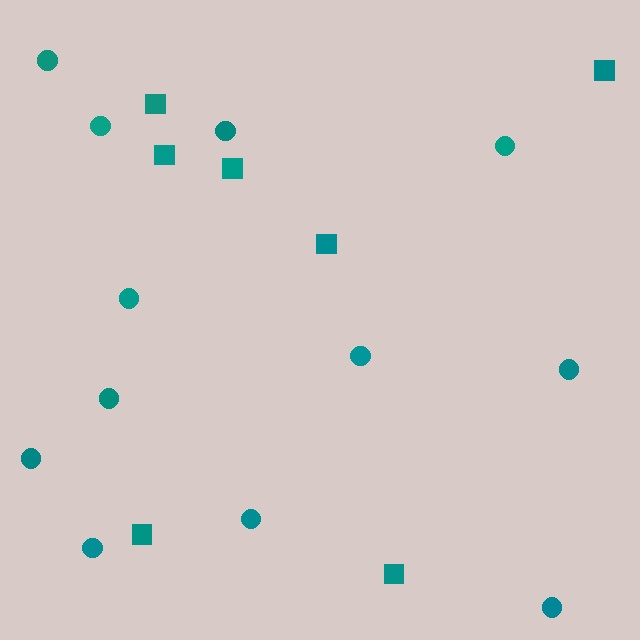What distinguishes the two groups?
There are 2 groups: one group of circles (12) and one group of squares (7).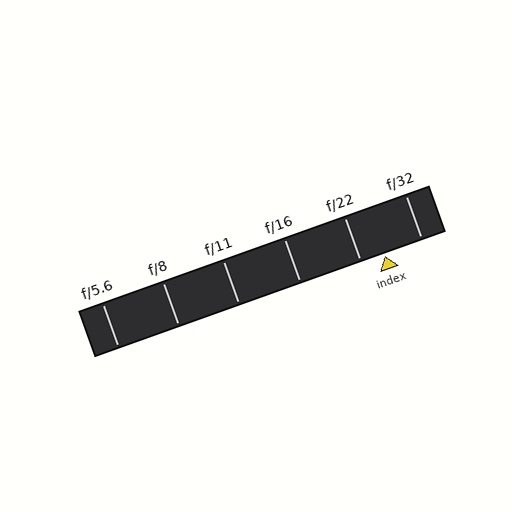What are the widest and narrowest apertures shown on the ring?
The widest aperture shown is f/5.6 and the narrowest is f/32.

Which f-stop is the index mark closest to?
The index mark is closest to f/22.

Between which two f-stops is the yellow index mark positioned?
The index mark is between f/22 and f/32.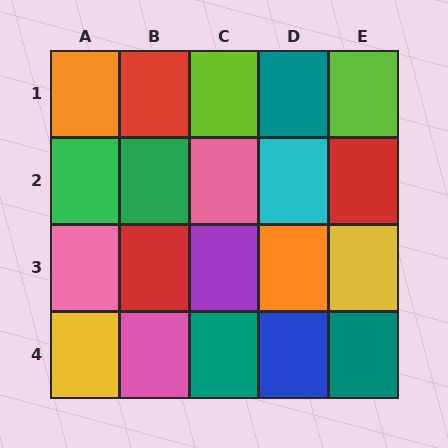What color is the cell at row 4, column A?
Yellow.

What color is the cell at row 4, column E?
Teal.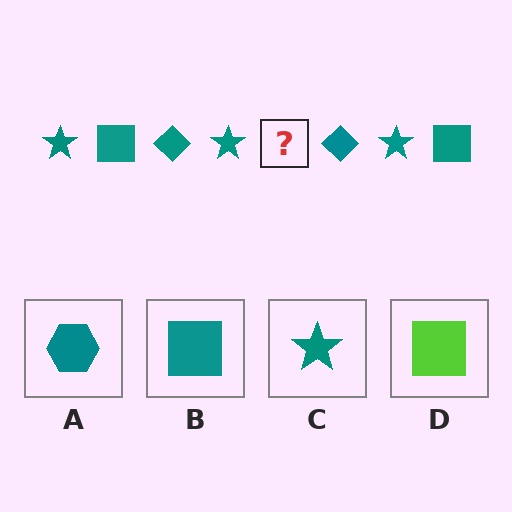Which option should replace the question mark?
Option B.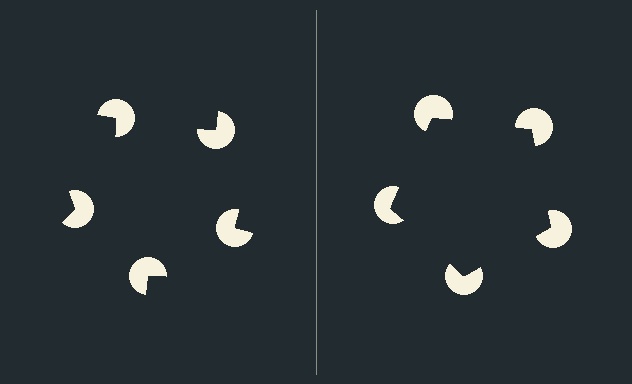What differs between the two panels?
The pac-man discs are positioned identically on both sides; only the wedge orientations differ. On the right they align to a pentagon; on the left they are misaligned.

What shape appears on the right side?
An illusory pentagon.